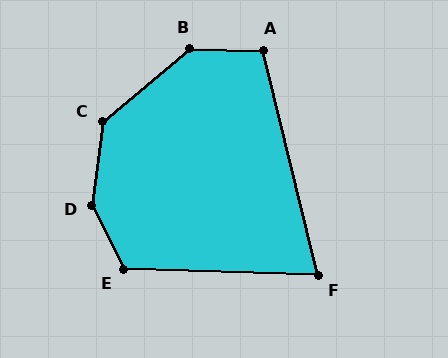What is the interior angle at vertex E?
Approximately 119 degrees (obtuse).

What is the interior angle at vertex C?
Approximately 137 degrees (obtuse).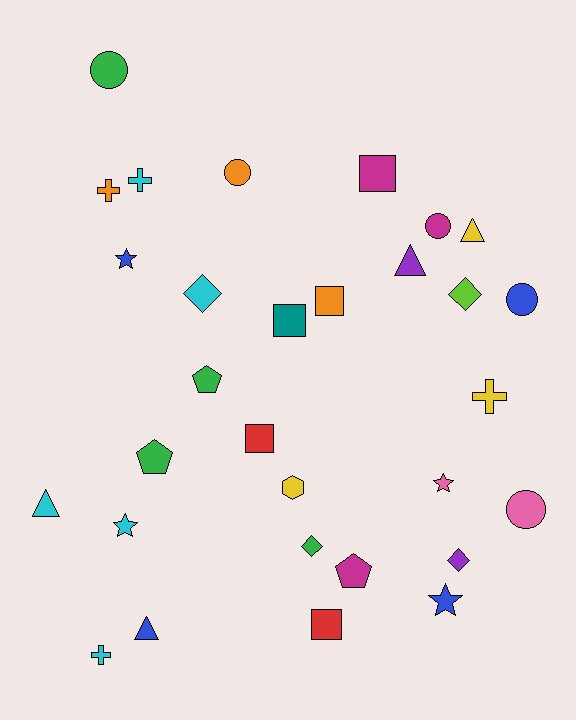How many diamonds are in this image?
There are 4 diamonds.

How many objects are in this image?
There are 30 objects.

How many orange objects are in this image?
There are 3 orange objects.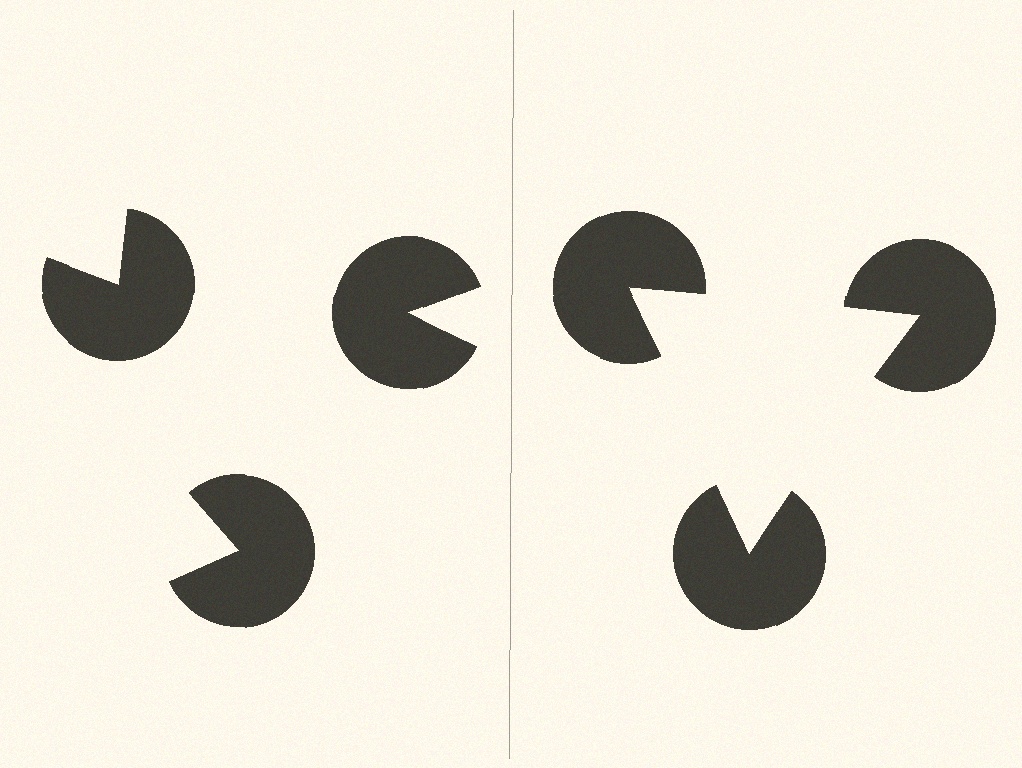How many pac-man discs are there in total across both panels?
6 — 3 on each side.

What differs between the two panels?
The pac-man discs are positioned identically on both sides; only the wedge orientations differ. On the right they align to a triangle; on the left they are misaligned.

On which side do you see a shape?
An illusory triangle appears on the right side. On the left side the wedge cuts are rotated, so no coherent shape forms.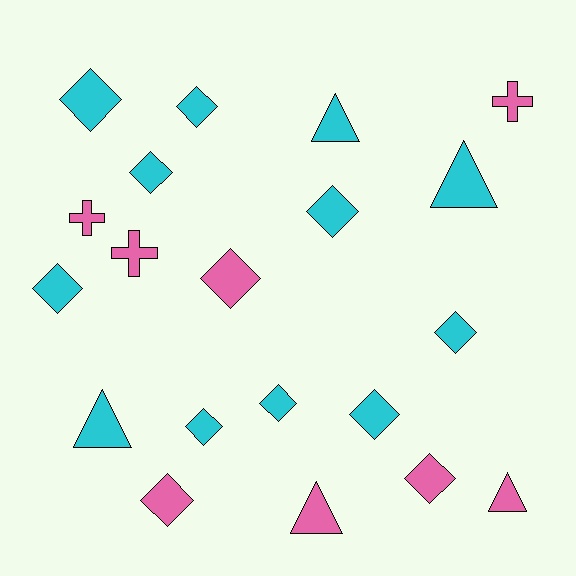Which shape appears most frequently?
Diamond, with 12 objects.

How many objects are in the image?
There are 20 objects.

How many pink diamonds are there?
There are 3 pink diamonds.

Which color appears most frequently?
Cyan, with 12 objects.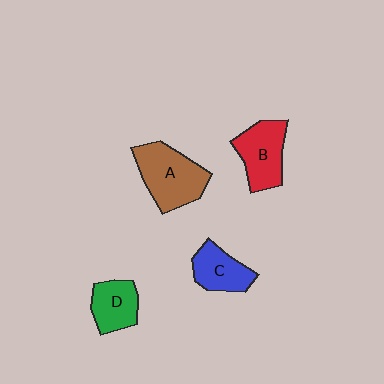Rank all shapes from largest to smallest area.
From largest to smallest: A (brown), B (red), C (blue), D (green).